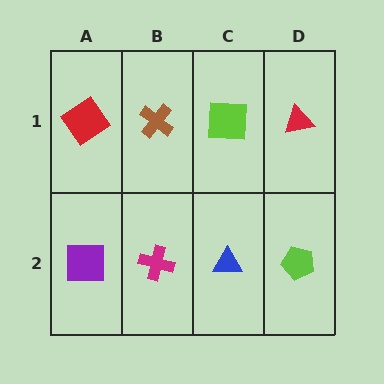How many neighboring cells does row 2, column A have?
2.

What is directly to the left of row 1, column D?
A lime square.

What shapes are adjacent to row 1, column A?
A purple square (row 2, column A), a brown cross (row 1, column B).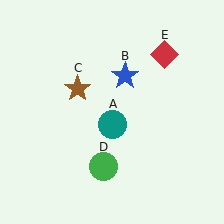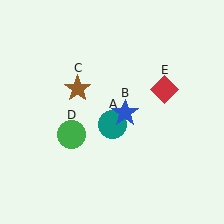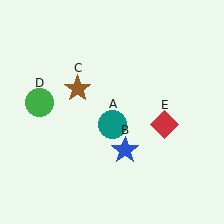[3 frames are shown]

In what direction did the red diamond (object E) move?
The red diamond (object E) moved down.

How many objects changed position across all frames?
3 objects changed position: blue star (object B), green circle (object D), red diamond (object E).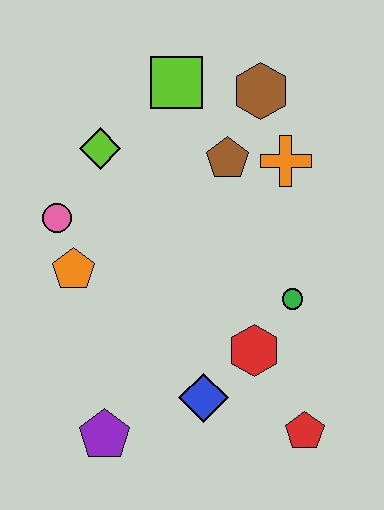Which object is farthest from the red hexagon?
The lime square is farthest from the red hexagon.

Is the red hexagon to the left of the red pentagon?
Yes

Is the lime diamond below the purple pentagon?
No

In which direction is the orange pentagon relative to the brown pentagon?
The orange pentagon is to the left of the brown pentagon.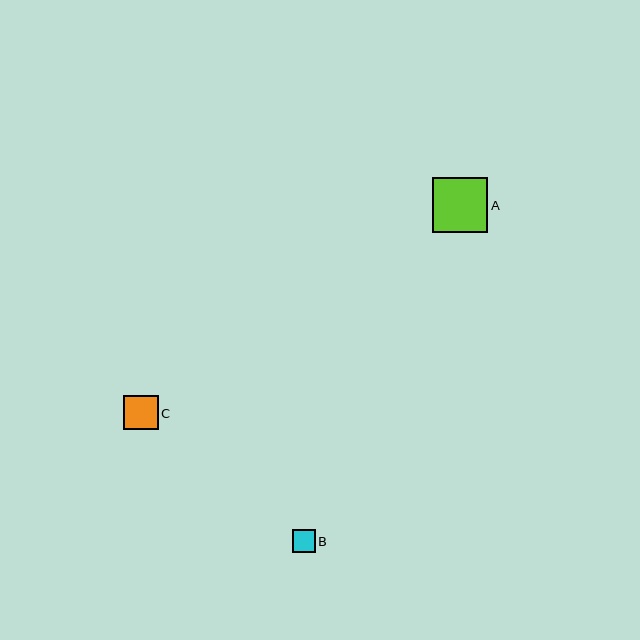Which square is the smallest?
Square B is the smallest with a size of approximately 23 pixels.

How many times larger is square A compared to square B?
Square A is approximately 2.3 times the size of square B.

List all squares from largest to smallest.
From largest to smallest: A, C, B.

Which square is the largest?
Square A is the largest with a size of approximately 55 pixels.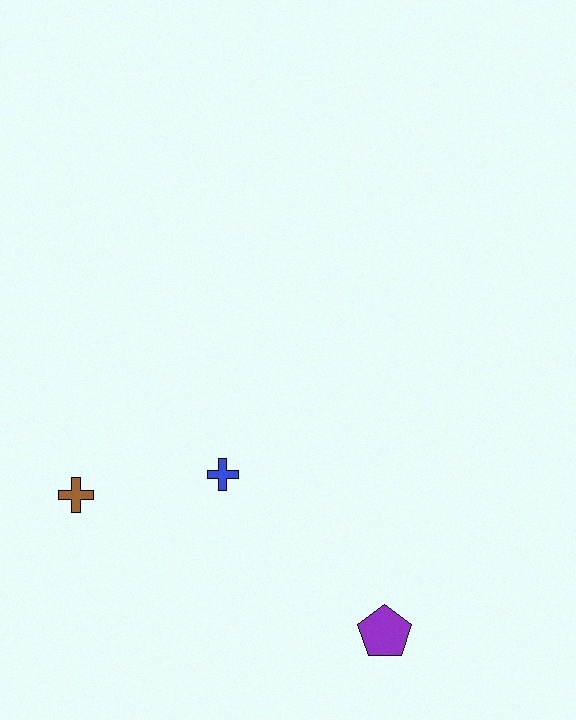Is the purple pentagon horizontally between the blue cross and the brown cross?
No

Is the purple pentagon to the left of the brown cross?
No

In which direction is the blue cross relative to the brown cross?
The blue cross is to the right of the brown cross.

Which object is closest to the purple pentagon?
The blue cross is closest to the purple pentagon.